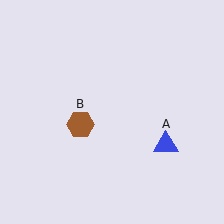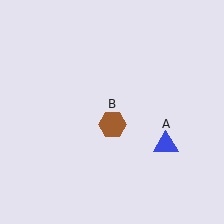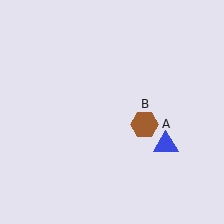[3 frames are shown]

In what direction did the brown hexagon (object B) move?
The brown hexagon (object B) moved right.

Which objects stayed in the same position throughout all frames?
Blue triangle (object A) remained stationary.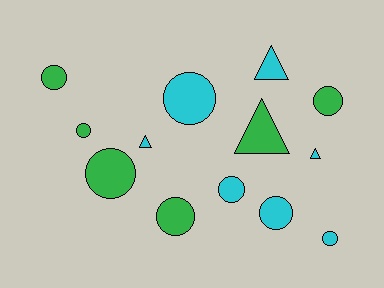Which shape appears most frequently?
Circle, with 9 objects.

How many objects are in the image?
There are 13 objects.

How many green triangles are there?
There is 1 green triangle.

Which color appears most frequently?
Cyan, with 7 objects.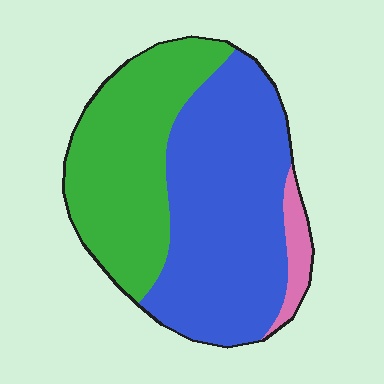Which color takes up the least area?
Pink, at roughly 5%.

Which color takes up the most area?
Blue, at roughly 55%.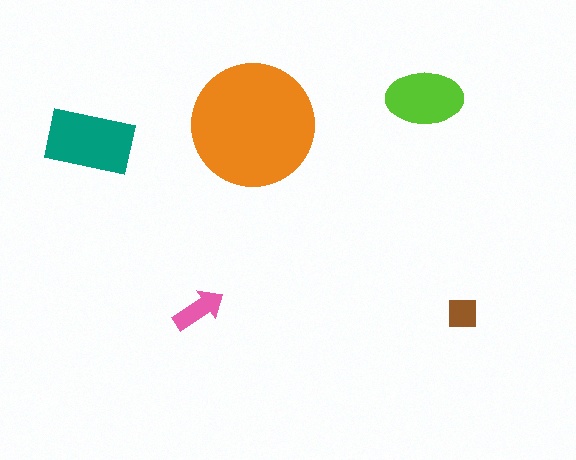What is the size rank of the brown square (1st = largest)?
5th.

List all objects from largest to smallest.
The orange circle, the teal rectangle, the lime ellipse, the pink arrow, the brown square.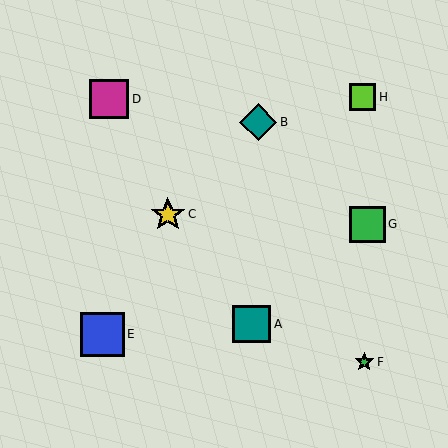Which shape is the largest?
The blue square (labeled E) is the largest.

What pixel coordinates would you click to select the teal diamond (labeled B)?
Click at (258, 122) to select the teal diamond B.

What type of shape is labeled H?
Shape H is a lime square.